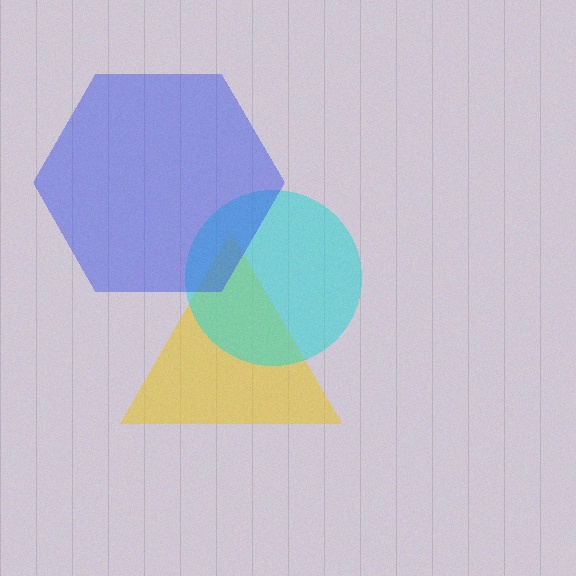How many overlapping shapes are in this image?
There are 3 overlapping shapes in the image.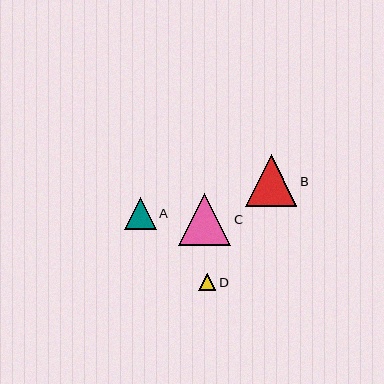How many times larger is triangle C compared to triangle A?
Triangle C is approximately 1.6 times the size of triangle A.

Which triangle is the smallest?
Triangle D is the smallest with a size of approximately 17 pixels.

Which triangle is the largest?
Triangle C is the largest with a size of approximately 52 pixels.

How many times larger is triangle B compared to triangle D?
Triangle B is approximately 3.1 times the size of triangle D.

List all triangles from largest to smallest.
From largest to smallest: C, B, A, D.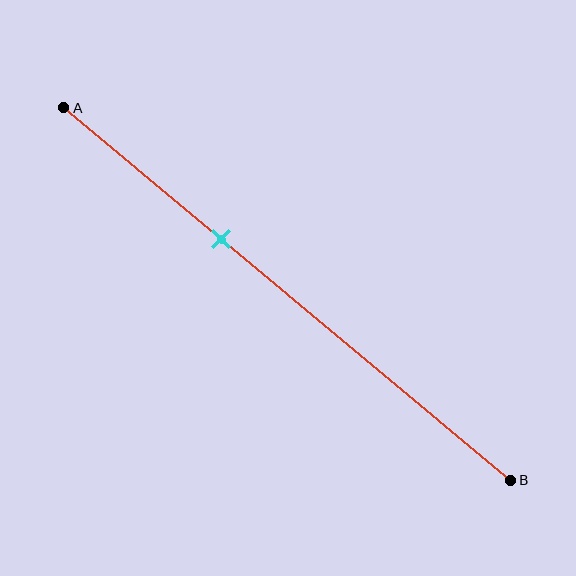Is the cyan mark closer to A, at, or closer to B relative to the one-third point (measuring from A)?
The cyan mark is approximately at the one-third point of segment AB.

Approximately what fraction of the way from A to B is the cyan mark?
The cyan mark is approximately 35% of the way from A to B.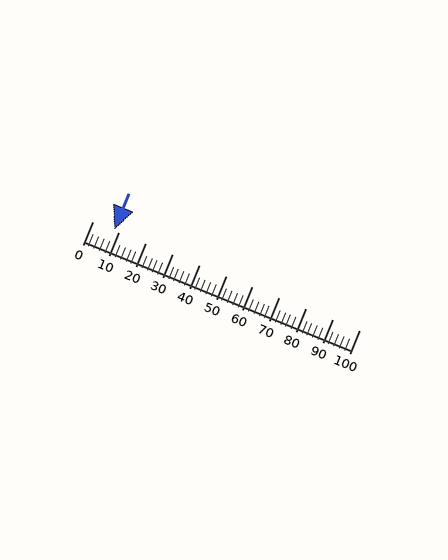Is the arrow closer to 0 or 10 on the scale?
The arrow is closer to 10.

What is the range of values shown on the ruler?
The ruler shows values from 0 to 100.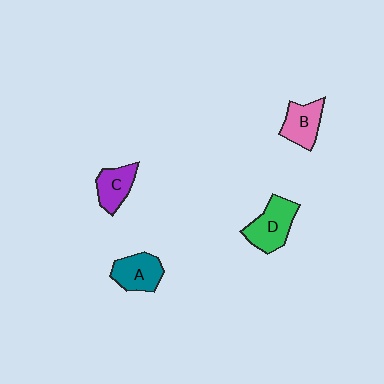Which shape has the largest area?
Shape D (green).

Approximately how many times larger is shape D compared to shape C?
Approximately 1.4 times.